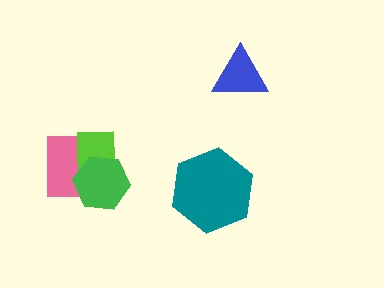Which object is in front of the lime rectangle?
The green hexagon is in front of the lime rectangle.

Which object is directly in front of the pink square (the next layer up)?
The lime rectangle is directly in front of the pink square.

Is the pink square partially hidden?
Yes, it is partially covered by another shape.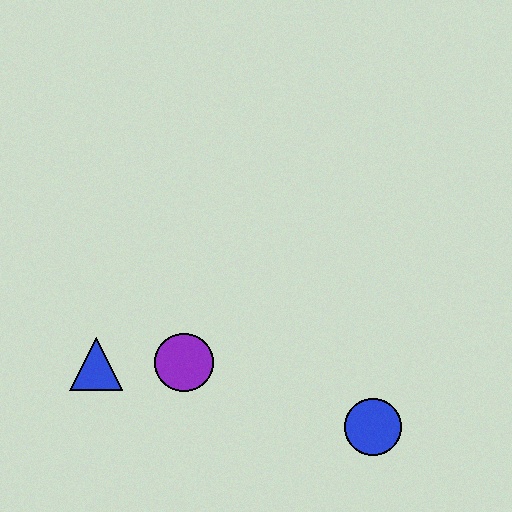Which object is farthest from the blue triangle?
The blue circle is farthest from the blue triangle.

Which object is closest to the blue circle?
The purple circle is closest to the blue circle.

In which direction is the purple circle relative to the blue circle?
The purple circle is to the left of the blue circle.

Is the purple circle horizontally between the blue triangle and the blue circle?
Yes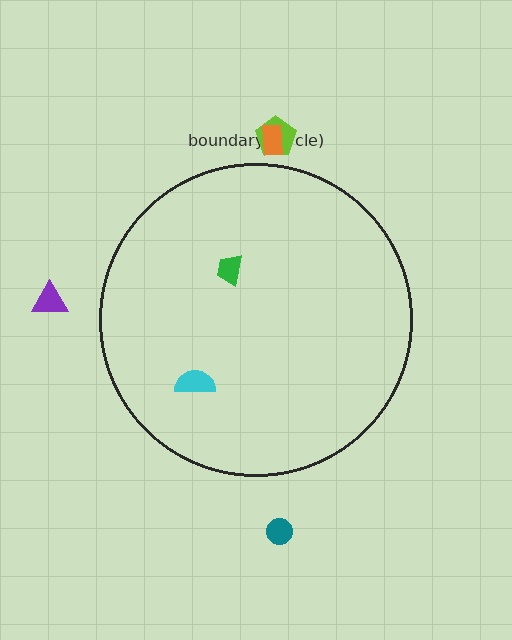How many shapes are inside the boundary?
2 inside, 4 outside.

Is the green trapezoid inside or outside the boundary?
Inside.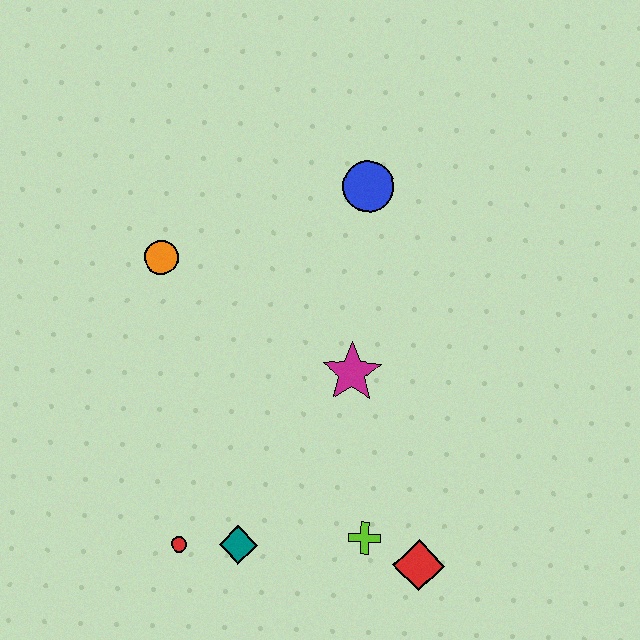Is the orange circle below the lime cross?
No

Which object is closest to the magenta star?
The lime cross is closest to the magenta star.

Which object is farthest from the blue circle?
The red circle is farthest from the blue circle.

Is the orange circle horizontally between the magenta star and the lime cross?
No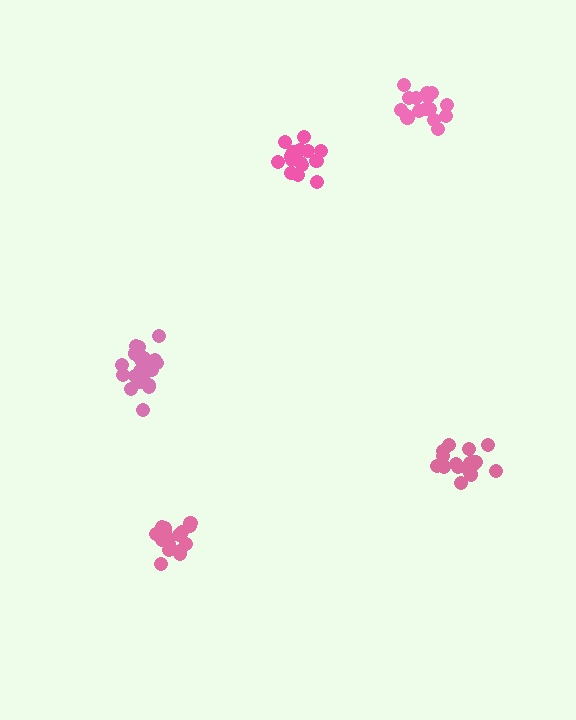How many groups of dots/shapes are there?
There are 5 groups.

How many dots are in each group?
Group 1: 16 dots, Group 2: 20 dots, Group 3: 16 dots, Group 4: 17 dots, Group 5: 15 dots (84 total).